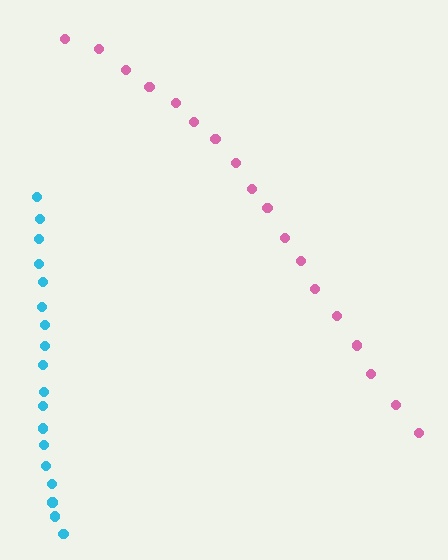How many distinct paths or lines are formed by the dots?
There are 2 distinct paths.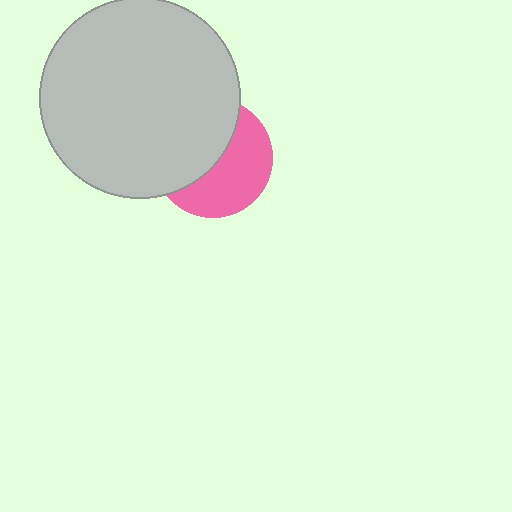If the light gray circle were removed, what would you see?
You would see the complete pink circle.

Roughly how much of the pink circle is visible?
About half of it is visible (roughly 50%).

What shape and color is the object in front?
The object in front is a light gray circle.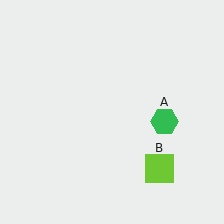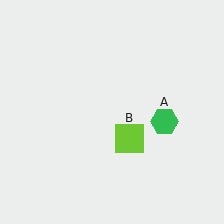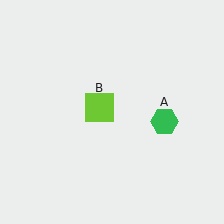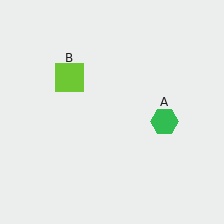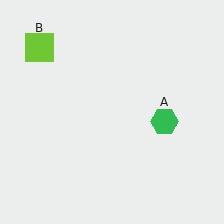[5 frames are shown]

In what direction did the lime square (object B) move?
The lime square (object B) moved up and to the left.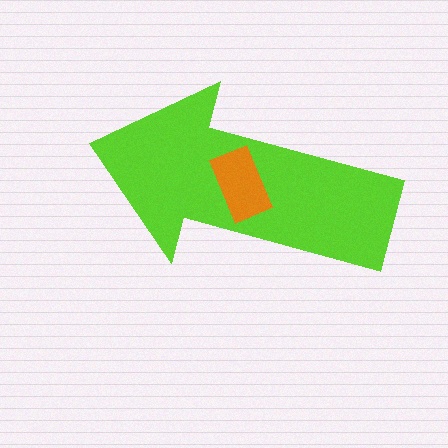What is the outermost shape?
The lime arrow.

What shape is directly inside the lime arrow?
The orange rectangle.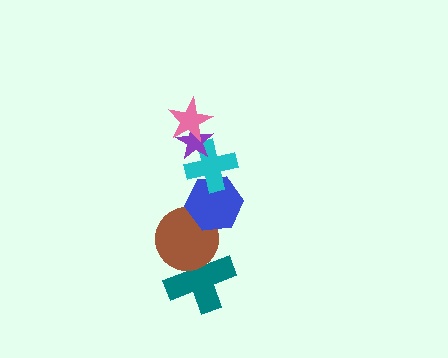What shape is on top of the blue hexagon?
The cyan cross is on top of the blue hexagon.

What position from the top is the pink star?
The pink star is 1st from the top.